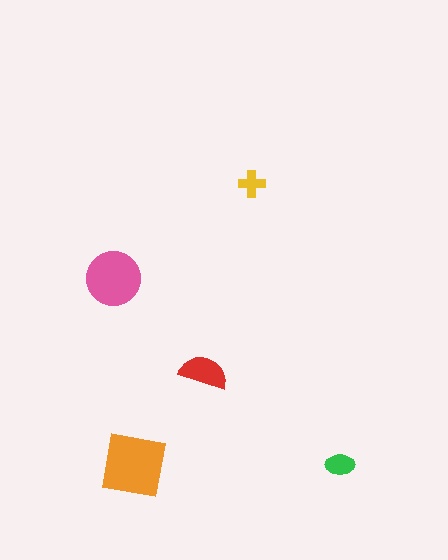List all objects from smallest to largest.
The yellow cross, the green ellipse, the red semicircle, the pink circle, the orange square.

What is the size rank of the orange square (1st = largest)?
1st.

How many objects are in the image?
There are 5 objects in the image.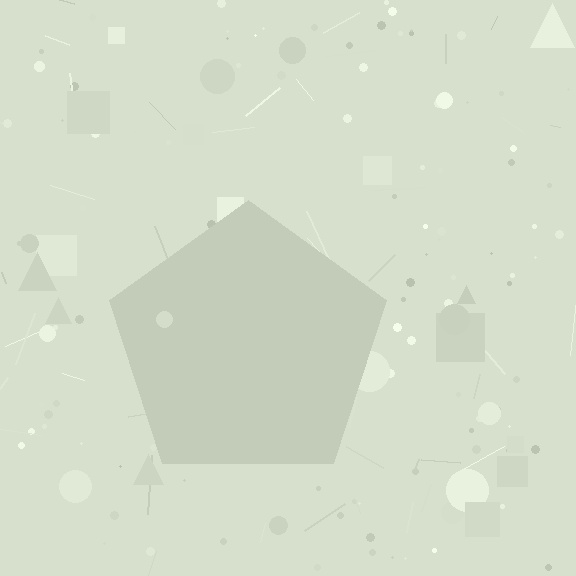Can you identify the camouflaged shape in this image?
The camouflaged shape is a pentagon.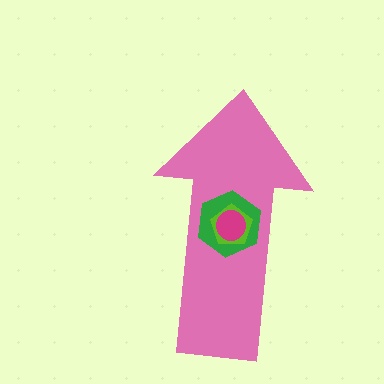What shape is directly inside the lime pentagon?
The magenta circle.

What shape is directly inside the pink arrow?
The green hexagon.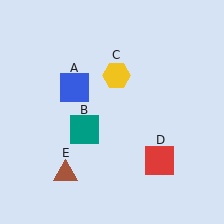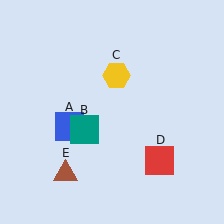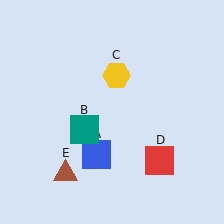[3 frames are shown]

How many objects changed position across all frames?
1 object changed position: blue square (object A).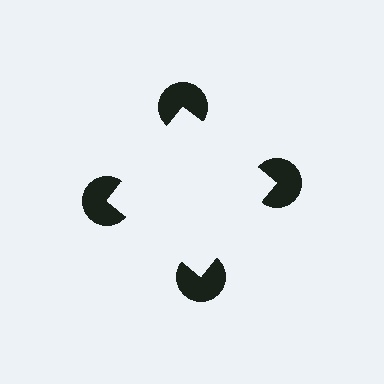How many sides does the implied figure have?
4 sides.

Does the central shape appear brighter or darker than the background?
It typically appears slightly brighter than the background, even though no actual brightness change is drawn.